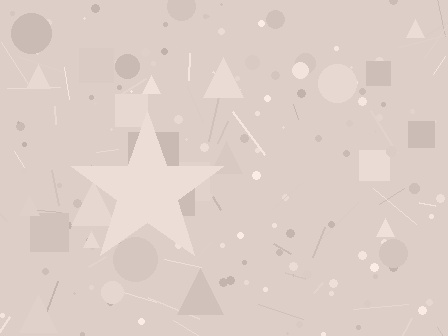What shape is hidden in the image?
A star is hidden in the image.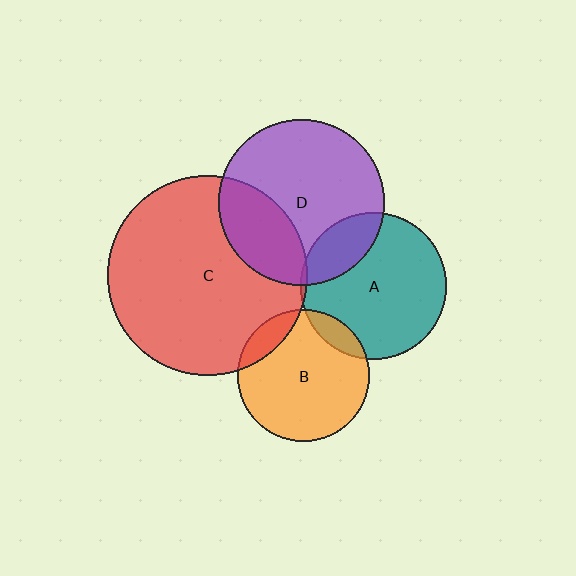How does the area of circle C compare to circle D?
Approximately 1.5 times.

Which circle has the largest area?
Circle C (red).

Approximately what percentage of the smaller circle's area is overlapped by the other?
Approximately 30%.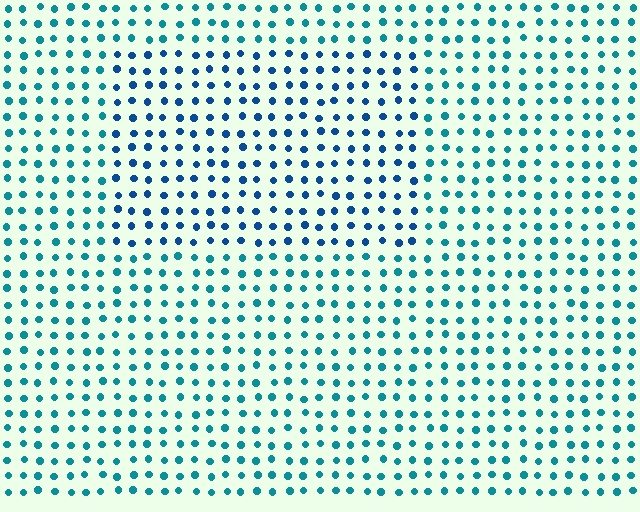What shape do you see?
I see a rectangle.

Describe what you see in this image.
The image is filled with small teal elements in a uniform arrangement. A rectangle-shaped region is visible where the elements are tinted to a slightly different hue, forming a subtle color boundary.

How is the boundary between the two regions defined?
The boundary is defined purely by a slight shift in hue (about 30 degrees). Spacing, size, and orientation are identical on both sides.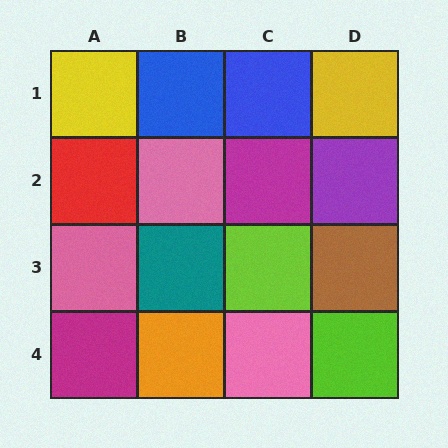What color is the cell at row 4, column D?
Lime.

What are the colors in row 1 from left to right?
Yellow, blue, blue, yellow.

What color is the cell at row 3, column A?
Pink.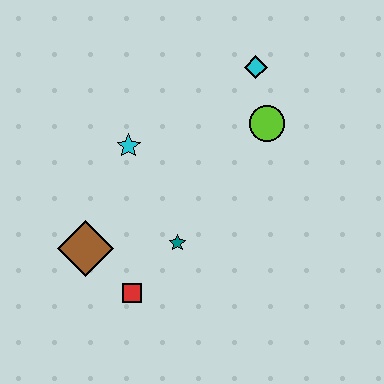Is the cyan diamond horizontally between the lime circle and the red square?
Yes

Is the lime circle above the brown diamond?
Yes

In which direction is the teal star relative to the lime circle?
The teal star is below the lime circle.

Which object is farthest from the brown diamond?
The cyan diamond is farthest from the brown diamond.